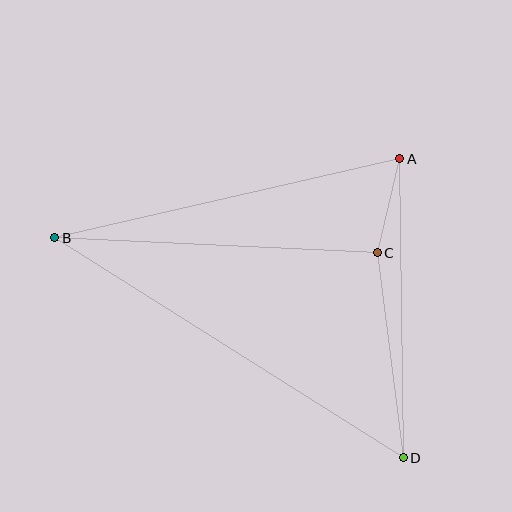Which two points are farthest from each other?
Points B and D are farthest from each other.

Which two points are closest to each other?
Points A and C are closest to each other.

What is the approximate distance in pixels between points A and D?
The distance between A and D is approximately 299 pixels.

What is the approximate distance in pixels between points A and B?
The distance between A and B is approximately 354 pixels.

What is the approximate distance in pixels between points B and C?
The distance between B and C is approximately 323 pixels.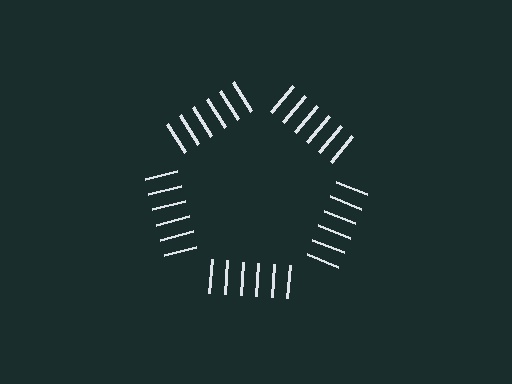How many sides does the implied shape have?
5 sides — the line-ends trace a pentagon.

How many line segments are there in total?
30 — 6 along each of the 5 edges.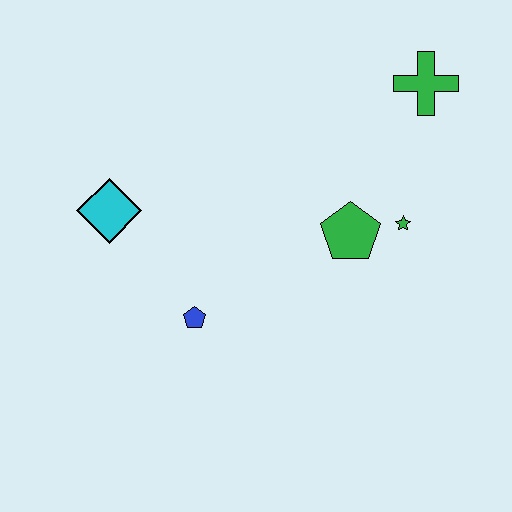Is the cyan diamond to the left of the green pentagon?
Yes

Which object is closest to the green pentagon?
The green star is closest to the green pentagon.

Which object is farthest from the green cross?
The cyan diamond is farthest from the green cross.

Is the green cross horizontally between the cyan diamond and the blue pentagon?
No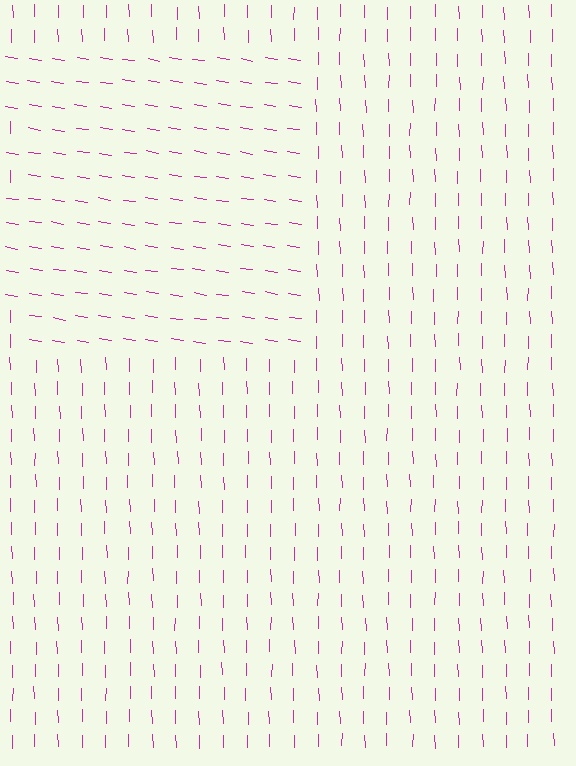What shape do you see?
I see a rectangle.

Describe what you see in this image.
The image is filled with small magenta line segments. A rectangle region in the image has lines oriented differently from the surrounding lines, creating a visible texture boundary.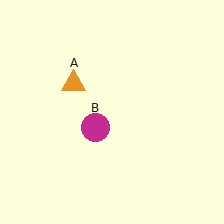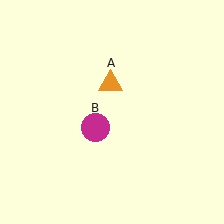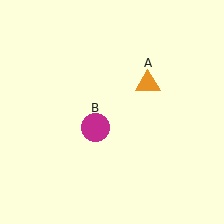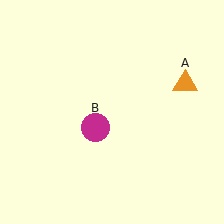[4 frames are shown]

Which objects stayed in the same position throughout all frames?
Magenta circle (object B) remained stationary.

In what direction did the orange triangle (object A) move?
The orange triangle (object A) moved right.